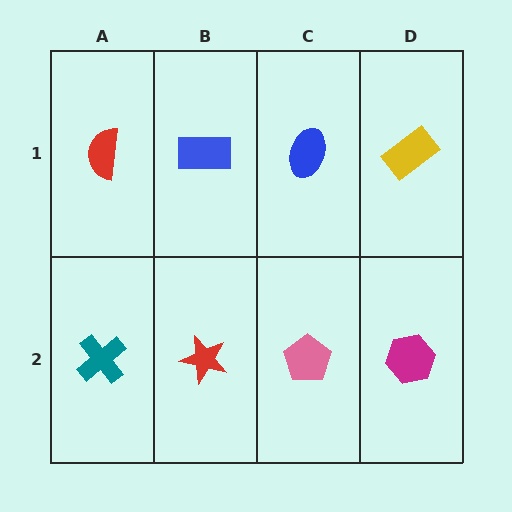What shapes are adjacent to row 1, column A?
A teal cross (row 2, column A), a blue rectangle (row 1, column B).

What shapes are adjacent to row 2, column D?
A yellow rectangle (row 1, column D), a pink pentagon (row 2, column C).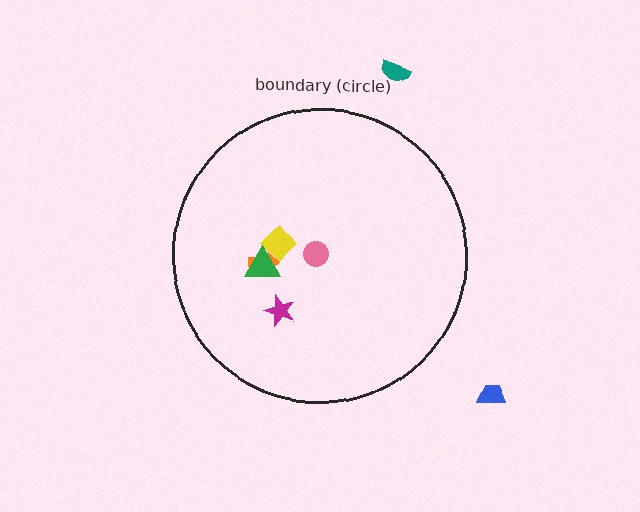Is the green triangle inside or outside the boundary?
Inside.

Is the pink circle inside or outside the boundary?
Inside.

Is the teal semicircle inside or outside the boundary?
Outside.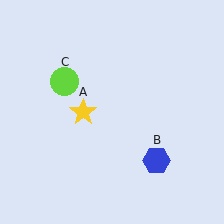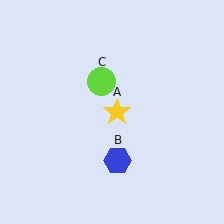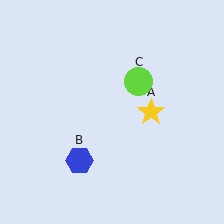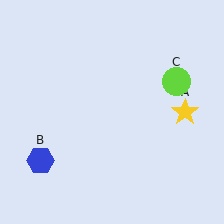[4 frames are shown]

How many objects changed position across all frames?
3 objects changed position: yellow star (object A), blue hexagon (object B), lime circle (object C).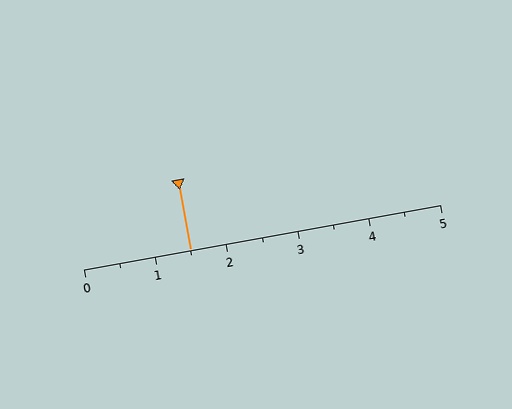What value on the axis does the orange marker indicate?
The marker indicates approximately 1.5.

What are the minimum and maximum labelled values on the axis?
The axis runs from 0 to 5.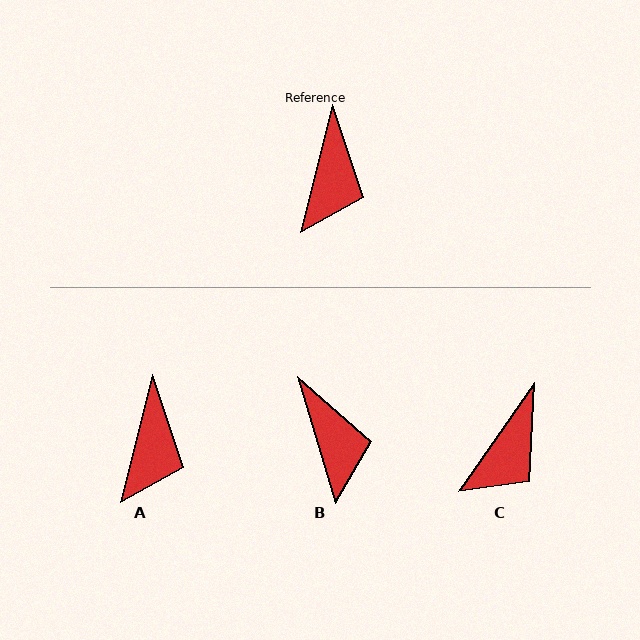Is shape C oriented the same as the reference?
No, it is off by about 21 degrees.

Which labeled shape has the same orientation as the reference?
A.